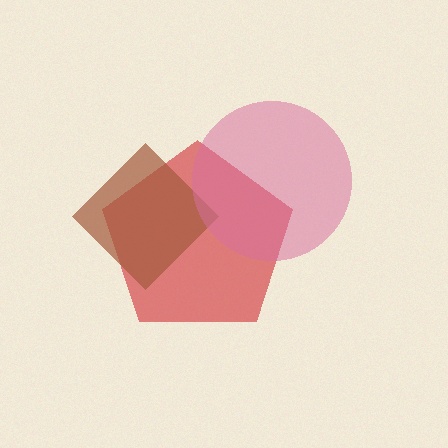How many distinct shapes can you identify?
There are 3 distinct shapes: a red pentagon, a brown diamond, a pink circle.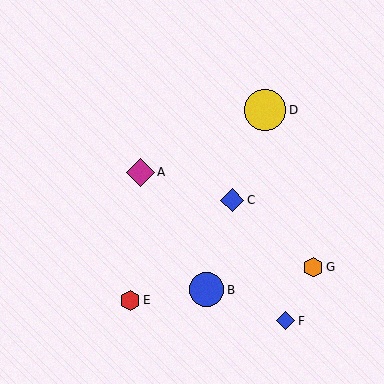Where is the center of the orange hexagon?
The center of the orange hexagon is at (313, 267).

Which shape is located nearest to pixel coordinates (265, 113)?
The yellow circle (labeled D) at (265, 110) is nearest to that location.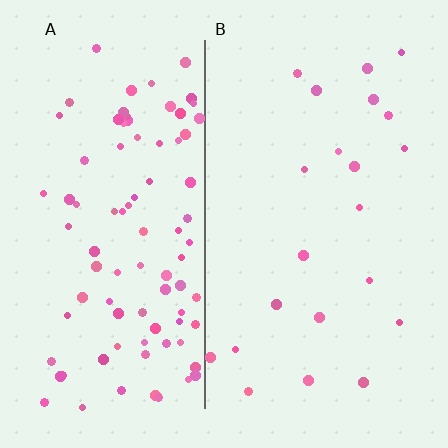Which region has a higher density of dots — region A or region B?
A (the left).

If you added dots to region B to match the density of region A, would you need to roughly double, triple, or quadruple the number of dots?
Approximately quadruple.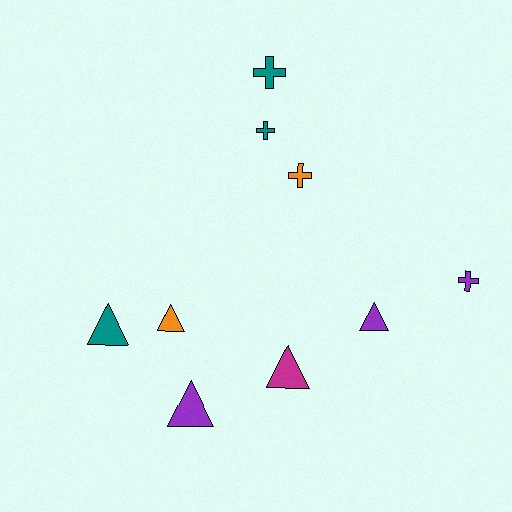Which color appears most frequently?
Purple, with 3 objects.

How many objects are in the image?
There are 9 objects.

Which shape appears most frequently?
Triangle, with 5 objects.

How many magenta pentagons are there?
There are no magenta pentagons.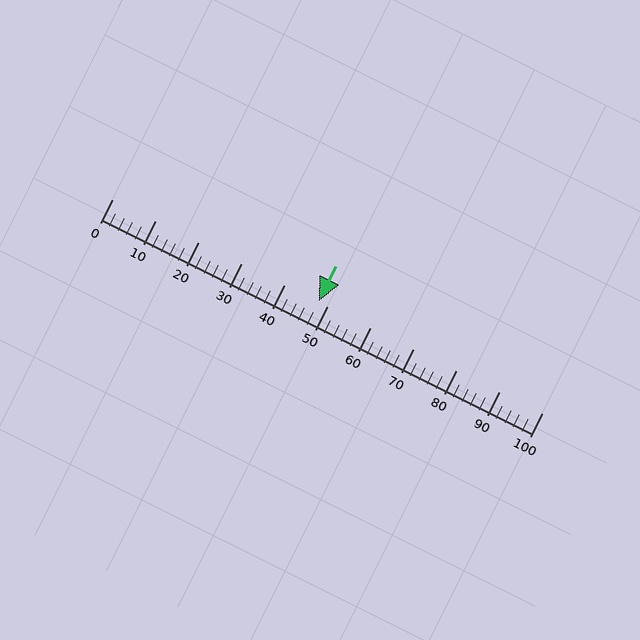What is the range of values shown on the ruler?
The ruler shows values from 0 to 100.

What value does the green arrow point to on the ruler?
The green arrow points to approximately 48.